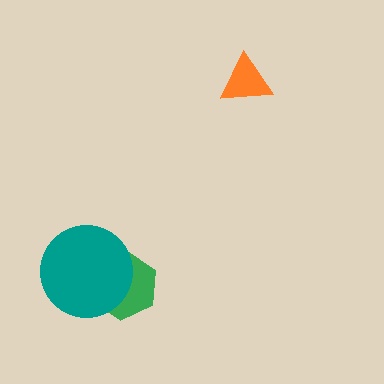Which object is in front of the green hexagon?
The teal circle is in front of the green hexagon.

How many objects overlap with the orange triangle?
0 objects overlap with the orange triangle.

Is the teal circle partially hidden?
No, no other shape covers it.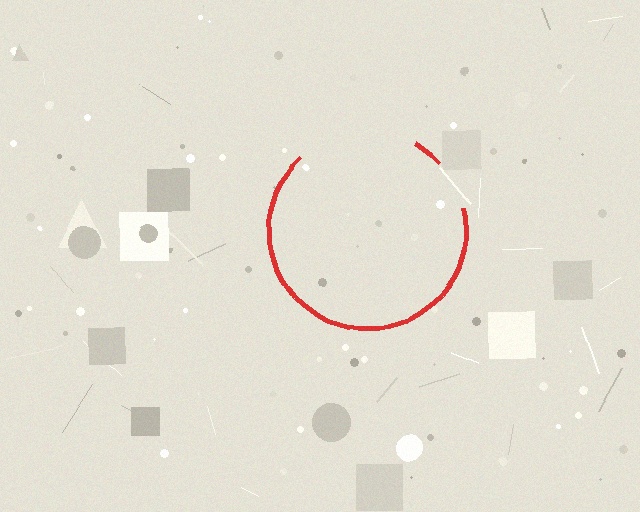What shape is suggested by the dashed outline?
The dashed outline suggests a circle.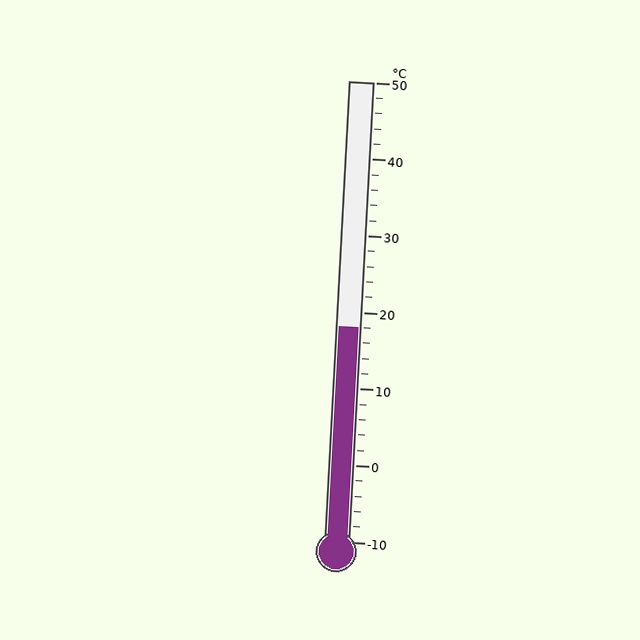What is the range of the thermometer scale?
The thermometer scale ranges from -10°C to 50°C.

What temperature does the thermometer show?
The thermometer shows approximately 18°C.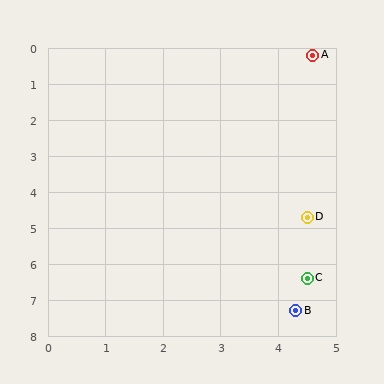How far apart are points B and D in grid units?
Points B and D are about 2.6 grid units apart.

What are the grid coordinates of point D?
Point D is at approximately (4.5, 4.7).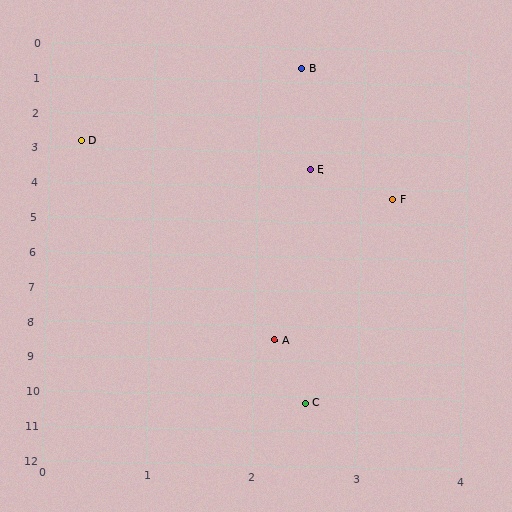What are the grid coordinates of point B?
Point B is at approximately (2.4, 0.6).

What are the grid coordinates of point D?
Point D is at approximately (0.3, 2.8).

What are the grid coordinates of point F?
Point F is at approximately (3.3, 4.3).